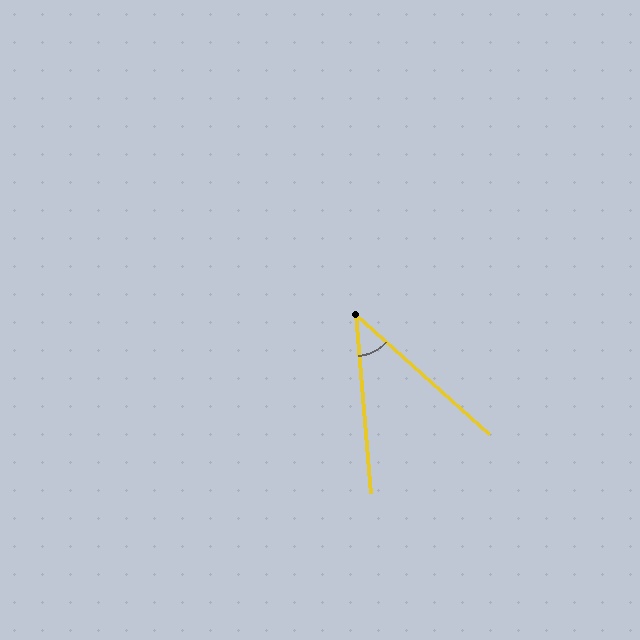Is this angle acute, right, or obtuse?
It is acute.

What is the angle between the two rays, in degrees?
Approximately 43 degrees.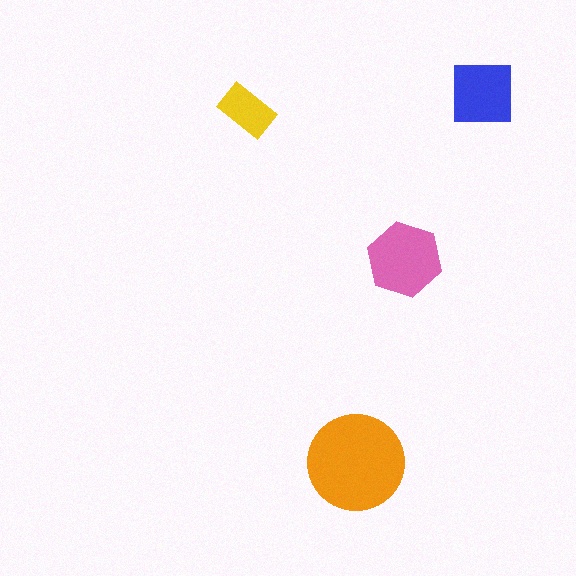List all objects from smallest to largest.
The yellow rectangle, the blue square, the pink hexagon, the orange circle.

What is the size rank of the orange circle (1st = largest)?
1st.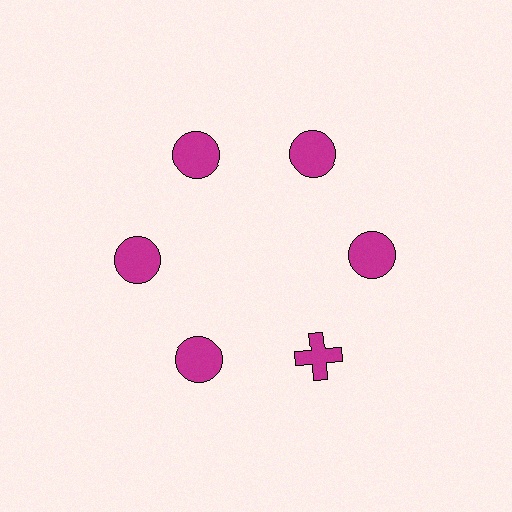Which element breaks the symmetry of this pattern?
The magenta cross at roughly the 5 o'clock position breaks the symmetry. All other shapes are magenta circles.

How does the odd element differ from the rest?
It has a different shape: cross instead of circle.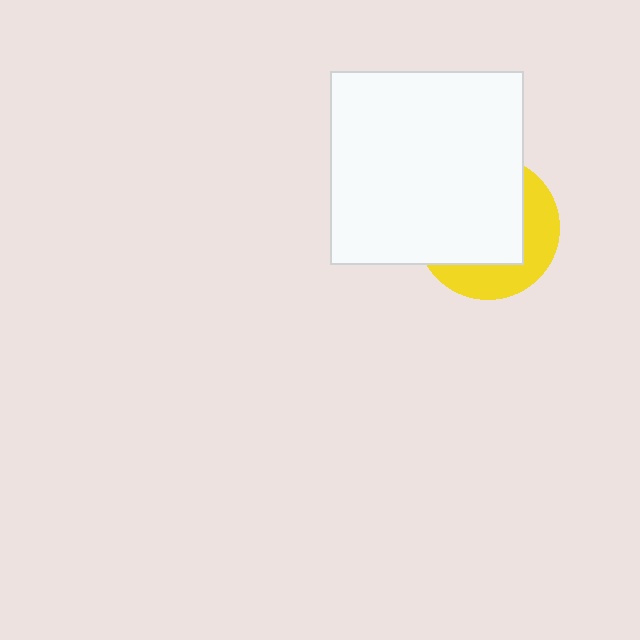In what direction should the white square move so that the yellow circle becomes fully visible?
The white square should move toward the upper-left. That is the shortest direction to clear the overlap and leave the yellow circle fully visible.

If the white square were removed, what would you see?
You would see the complete yellow circle.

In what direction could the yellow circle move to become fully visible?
The yellow circle could move toward the lower-right. That would shift it out from behind the white square entirely.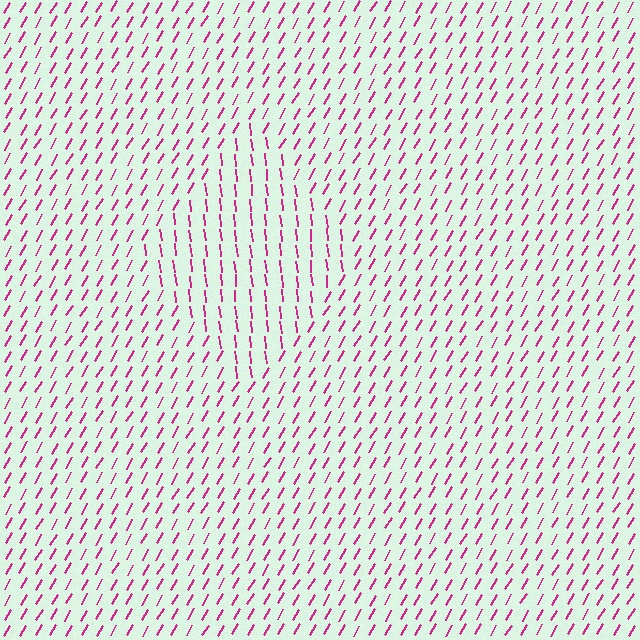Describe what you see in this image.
The image is filled with small magenta line segments. A diamond region in the image has lines oriented differently from the surrounding lines, creating a visible texture boundary.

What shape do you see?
I see a diamond.